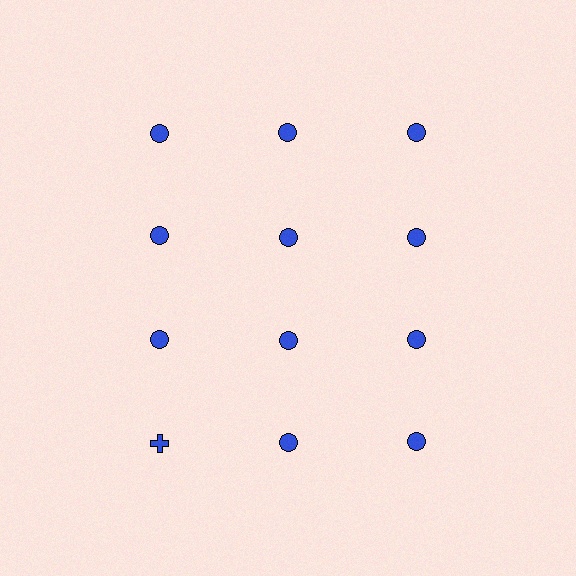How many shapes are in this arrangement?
There are 12 shapes arranged in a grid pattern.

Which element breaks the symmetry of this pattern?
The blue cross in the fourth row, leftmost column breaks the symmetry. All other shapes are blue circles.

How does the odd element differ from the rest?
It has a different shape: cross instead of circle.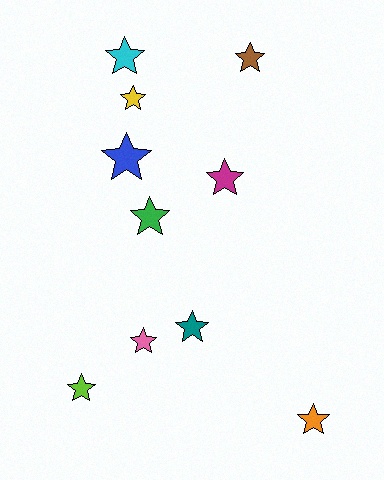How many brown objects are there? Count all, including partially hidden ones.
There is 1 brown object.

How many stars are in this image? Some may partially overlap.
There are 10 stars.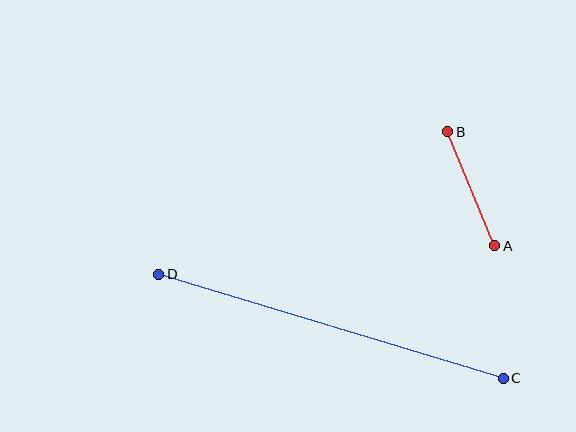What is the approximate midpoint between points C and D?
The midpoint is at approximately (331, 326) pixels.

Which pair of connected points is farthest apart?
Points C and D are farthest apart.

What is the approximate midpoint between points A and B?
The midpoint is at approximately (471, 189) pixels.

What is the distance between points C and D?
The distance is approximately 360 pixels.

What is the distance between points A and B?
The distance is approximately 123 pixels.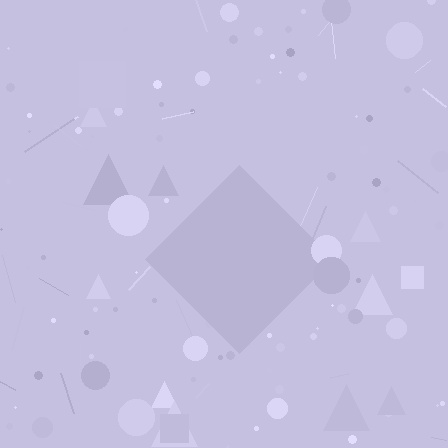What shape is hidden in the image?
A diamond is hidden in the image.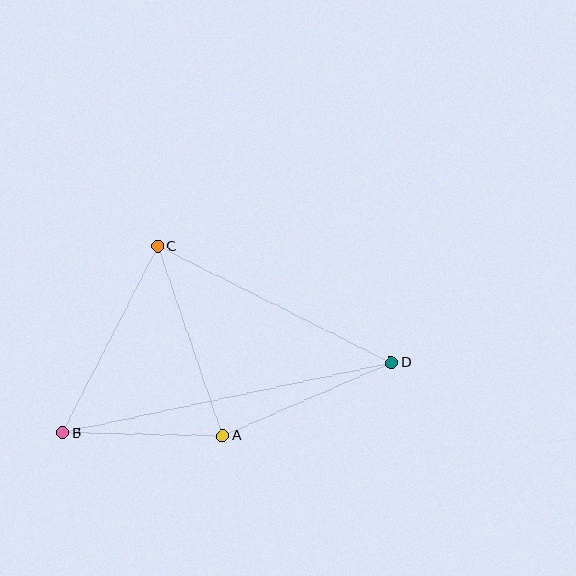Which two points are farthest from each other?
Points B and D are farthest from each other.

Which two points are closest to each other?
Points A and B are closest to each other.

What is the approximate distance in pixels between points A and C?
The distance between A and C is approximately 200 pixels.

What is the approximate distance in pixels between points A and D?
The distance between A and D is approximately 184 pixels.